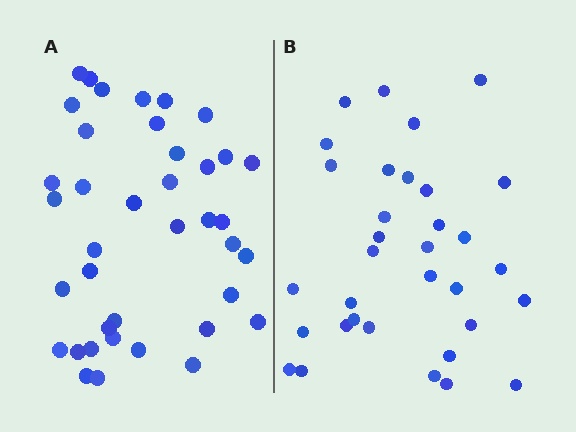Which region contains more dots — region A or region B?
Region A (the left region) has more dots.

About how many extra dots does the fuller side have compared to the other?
Region A has about 6 more dots than region B.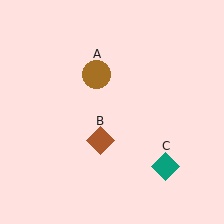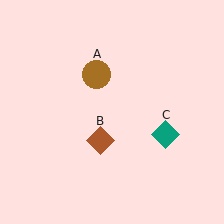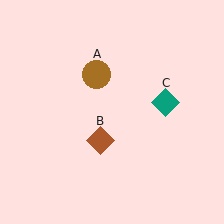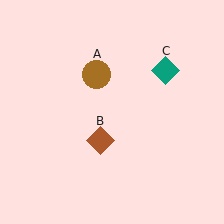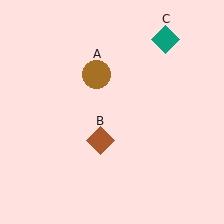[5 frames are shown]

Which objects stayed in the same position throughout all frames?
Brown circle (object A) and brown diamond (object B) remained stationary.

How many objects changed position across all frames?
1 object changed position: teal diamond (object C).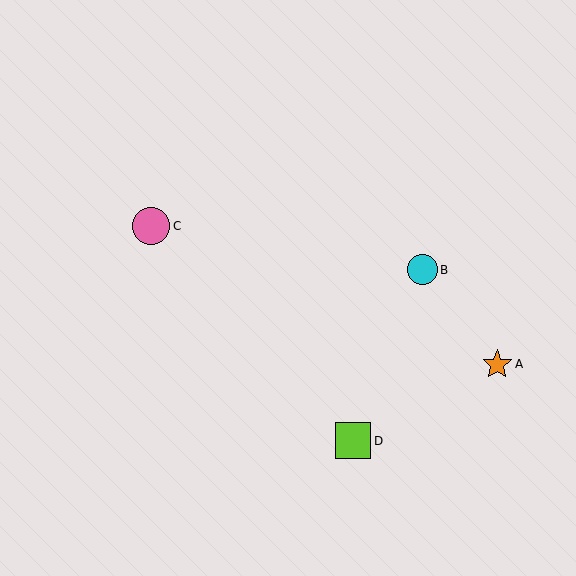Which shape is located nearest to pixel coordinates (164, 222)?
The pink circle (labeled C) at (151, 226) is nearest to that location.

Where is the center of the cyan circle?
The center of the cyan circle is at (422, 270).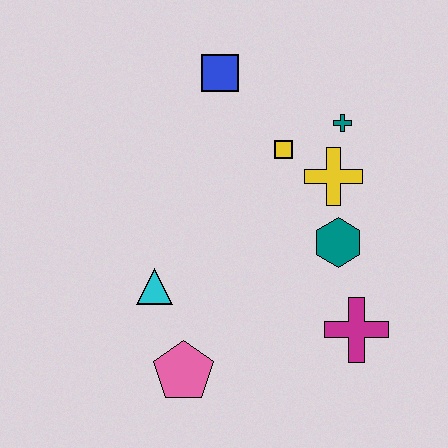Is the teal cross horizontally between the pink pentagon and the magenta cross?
Yes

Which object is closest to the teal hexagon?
The yellow cross is closest to the teal hexagon.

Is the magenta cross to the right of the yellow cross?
Yes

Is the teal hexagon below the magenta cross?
No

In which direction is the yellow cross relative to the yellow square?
The yellow cross is to the right of the yellow square.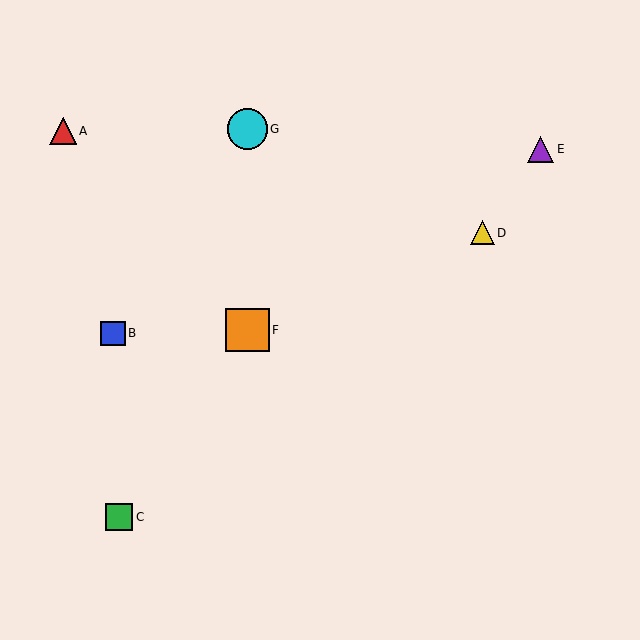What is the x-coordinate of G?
Object G is at x≈247.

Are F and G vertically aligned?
Yes, both are at x≈247.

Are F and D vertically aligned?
No, F is at x≈247 and D is at x≈483.